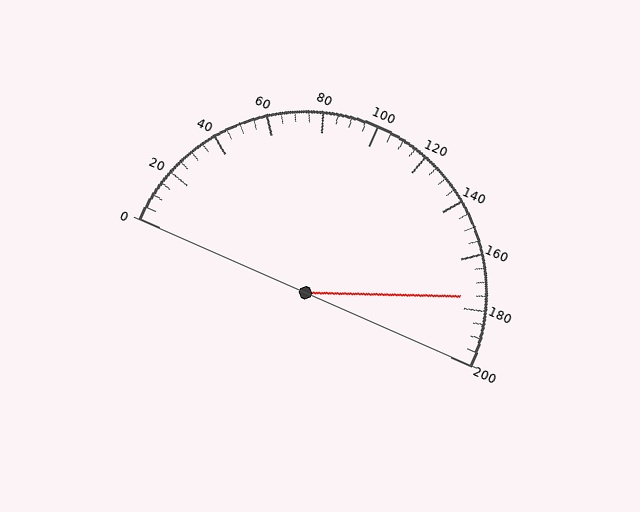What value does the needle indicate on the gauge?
The needle indicates approximately 175.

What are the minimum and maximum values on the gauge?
The gauge ranges from 0 to 200.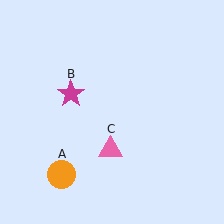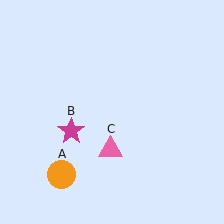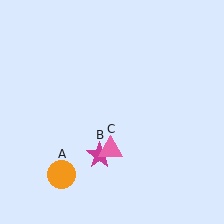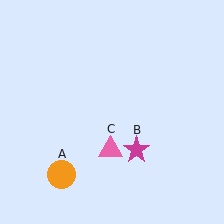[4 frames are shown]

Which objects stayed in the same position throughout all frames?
Orange circle (object A) and pink triangle (object C) remained stationary.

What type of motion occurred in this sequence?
The magenta star (object B) rotated counterclockwise around the center of the scene.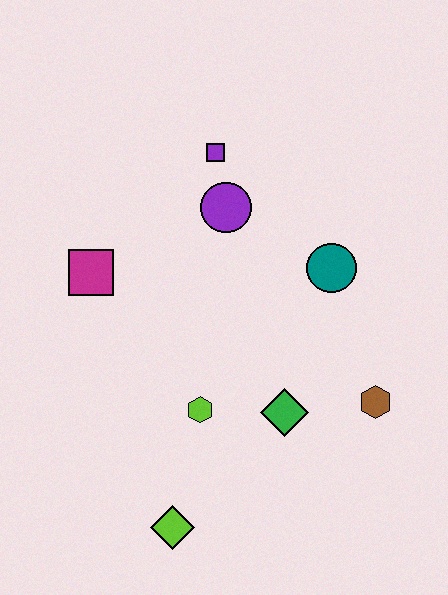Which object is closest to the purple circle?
The purple square is closest to the purple circle.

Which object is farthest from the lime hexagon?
The purple square is farthest from the lime hexagon.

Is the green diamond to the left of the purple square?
No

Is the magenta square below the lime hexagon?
No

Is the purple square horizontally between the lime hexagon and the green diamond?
Yes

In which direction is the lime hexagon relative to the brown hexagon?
The lime hexagon is to the left of the brown hexagon.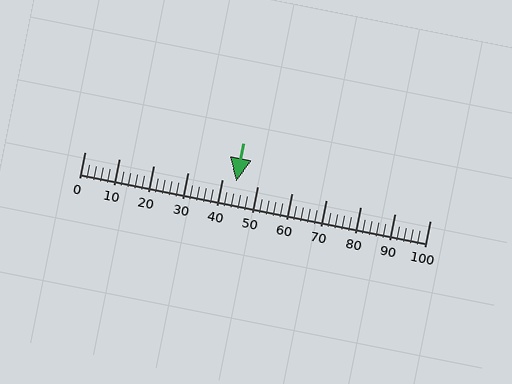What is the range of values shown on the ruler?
The ruler shows values from 0 to 100.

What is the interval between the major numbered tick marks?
The major tick marks are spaced 10 units apart.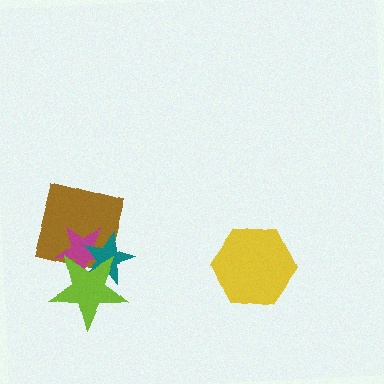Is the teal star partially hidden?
Yes, it is partially covered by another shape.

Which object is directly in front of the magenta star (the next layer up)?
The teal star is directly in front of the magenta star.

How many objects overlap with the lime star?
3 objects overlap with the lime star.